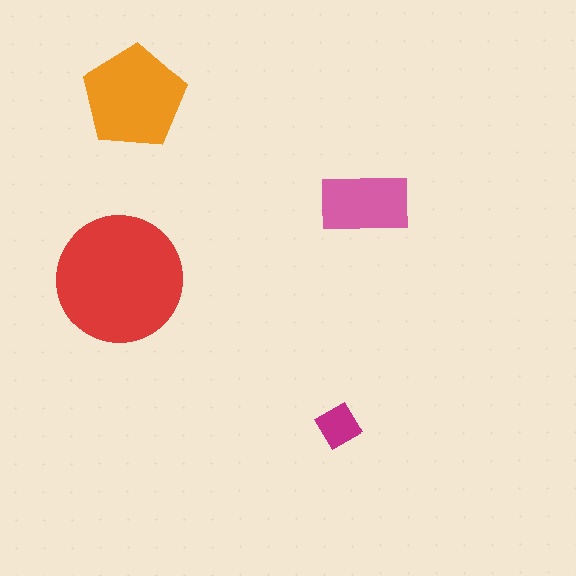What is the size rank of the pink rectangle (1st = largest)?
3rd.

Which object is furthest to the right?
The pink rectangle is rightmost.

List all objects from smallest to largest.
The magenta diamond, the pink rectangle, the orange pentagon, the red circle.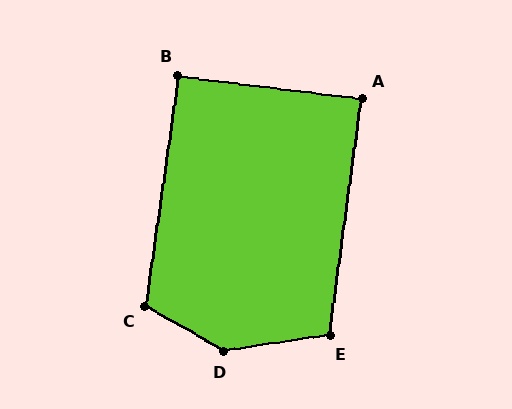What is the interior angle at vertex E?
Approximately 106 degrees (obtuse).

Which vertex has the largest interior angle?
D, at approximately 142 degrees.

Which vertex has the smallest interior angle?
A, at approximately 89 degrees.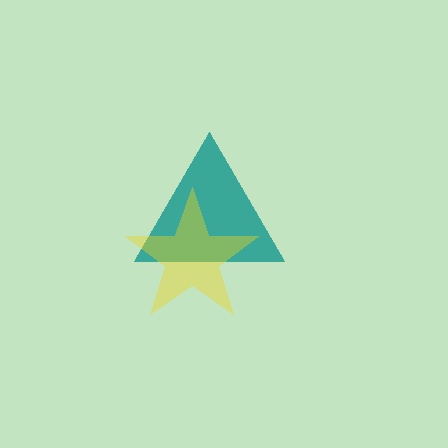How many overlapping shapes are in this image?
There are 2 overlapping shapes in the image.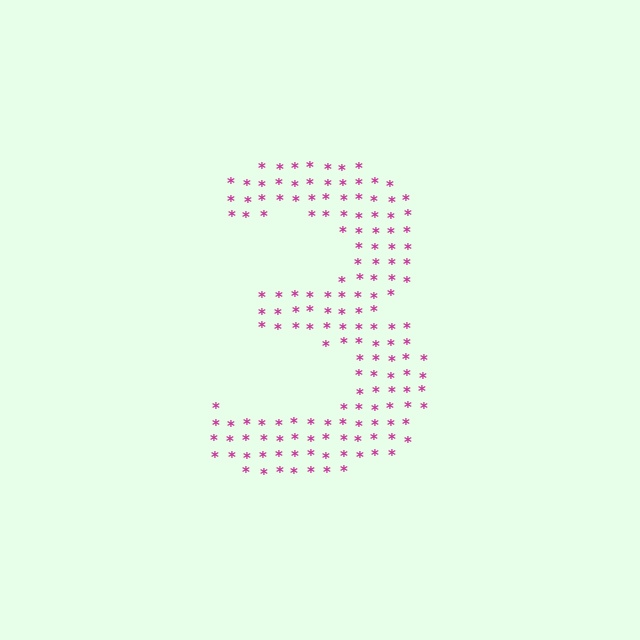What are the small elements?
The small elements are asterisks.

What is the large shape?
The large shape is the digit 3.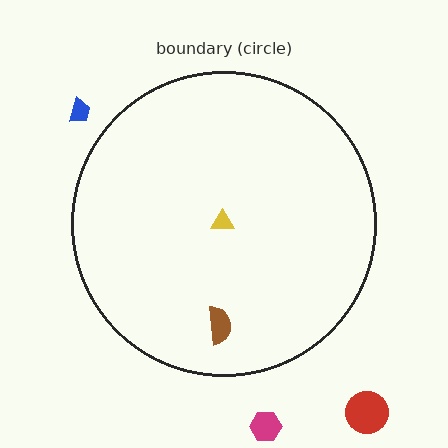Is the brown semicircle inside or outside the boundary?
Inside.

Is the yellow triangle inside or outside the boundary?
Inside.